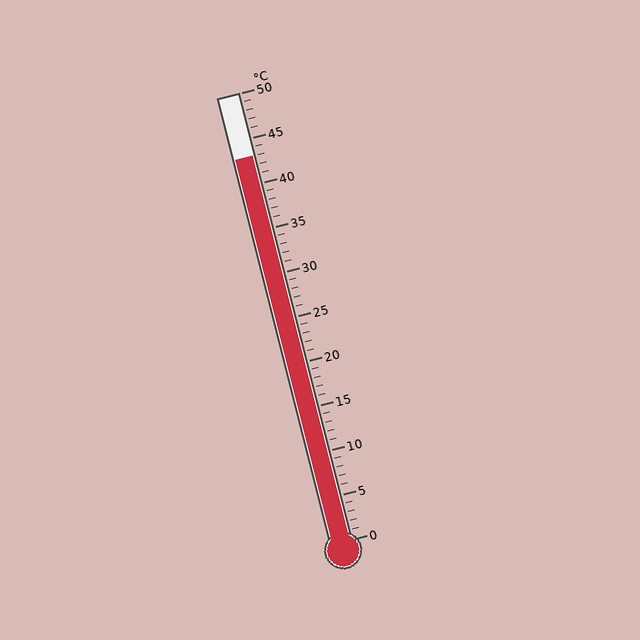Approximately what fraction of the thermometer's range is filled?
The thermometer is filled to approximately 85% of its range.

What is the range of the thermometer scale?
The thermometer scale ranges from 0°C to 50°C.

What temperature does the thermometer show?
The thermometer shows approximately 43°C.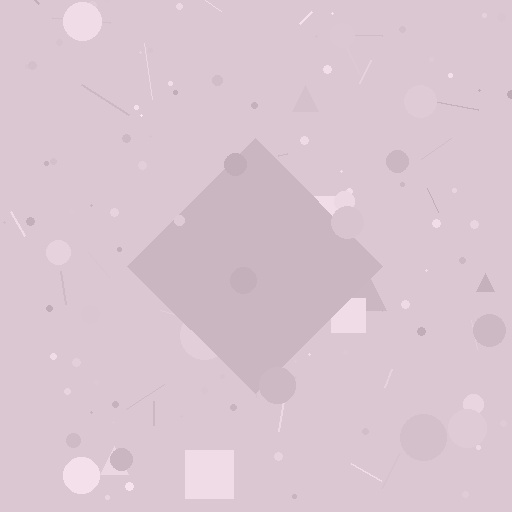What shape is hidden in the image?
A diamond is hidden in the image.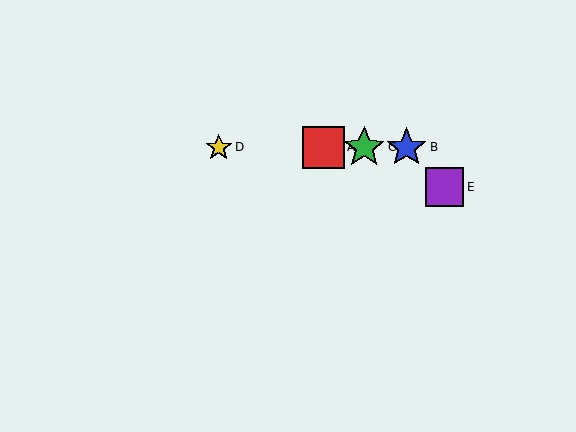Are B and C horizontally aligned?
Yes, both are at y≈147.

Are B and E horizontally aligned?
No, B is at y≈147 and E is at y≈187.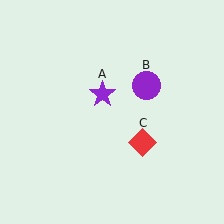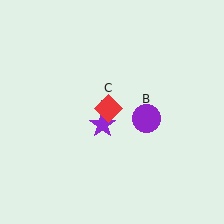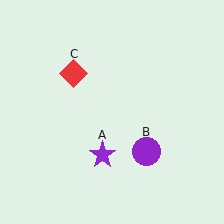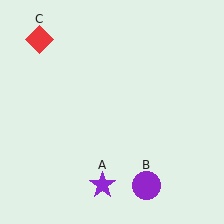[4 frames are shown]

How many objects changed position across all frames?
3 objects changed position: purple star (object A), purple circle (object B), red diamond (object C).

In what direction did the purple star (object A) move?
The purple star (object A) moved down.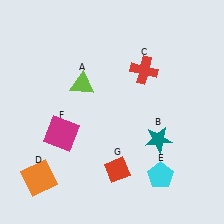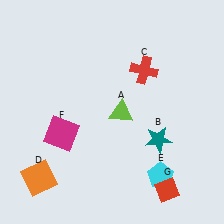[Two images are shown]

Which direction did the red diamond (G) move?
The red diamond (G) moved right.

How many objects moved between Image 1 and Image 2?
2 objects moved between the two images.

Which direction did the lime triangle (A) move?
The lime triangle (A) moved right.